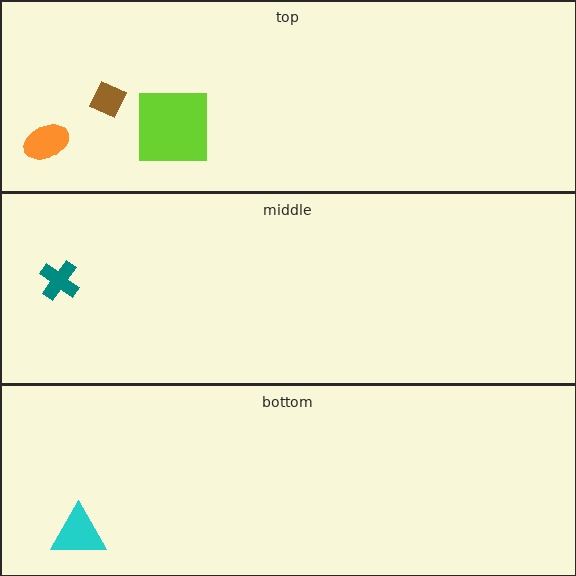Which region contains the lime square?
The top region.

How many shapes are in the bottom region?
1.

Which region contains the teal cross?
The middle region.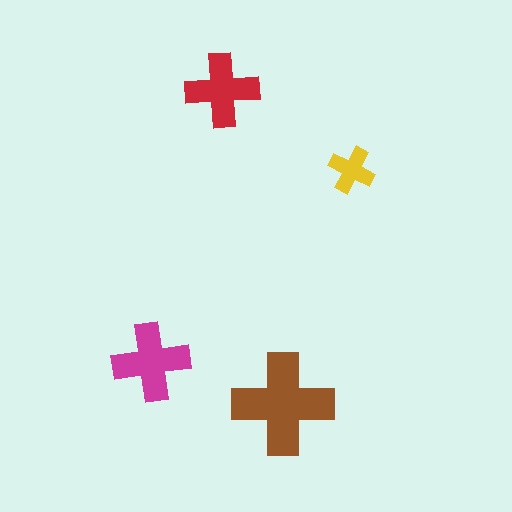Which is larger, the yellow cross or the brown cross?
The brown one.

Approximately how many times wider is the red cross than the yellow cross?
About 1.5 times wider.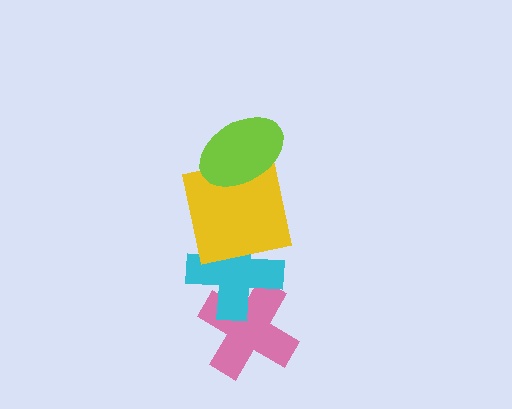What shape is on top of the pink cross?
The cyan cross is on top of the pink cross.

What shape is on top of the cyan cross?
The yellow square is on top of the cyan cross.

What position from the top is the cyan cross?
The cyan cross is 3rd from the top.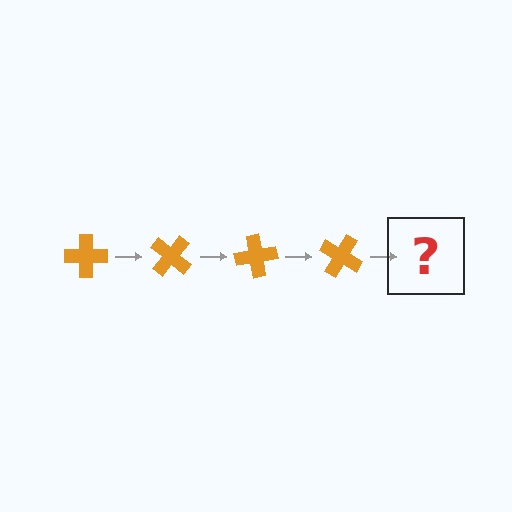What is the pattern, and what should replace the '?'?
The pattern is that the cross rotates 40 degrees each step. The '?' should be an orange cross rotated 160 degrees.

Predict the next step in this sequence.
The next step is an orange cross rotated 160 degrees.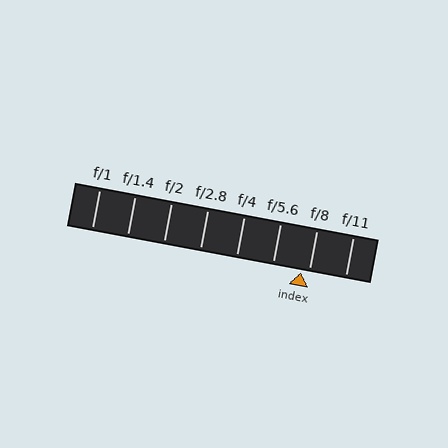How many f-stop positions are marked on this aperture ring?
There are 8 f-stop positions marked.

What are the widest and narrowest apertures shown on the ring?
The widest aperture shown is f/1 and the narrowest is f/11.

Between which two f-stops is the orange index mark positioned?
The index mark is between f/5.6 and f/8.